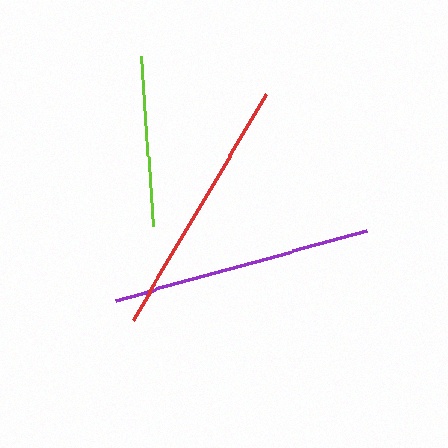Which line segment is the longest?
The red line is the longest at approximately 263 pixels.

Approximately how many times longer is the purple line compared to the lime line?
The purple line is approximately 1.5 times the length of the lime line.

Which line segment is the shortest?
The lime line is the shortest at approximately 171 pixels.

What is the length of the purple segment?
The purple segment is approximately 261 pixels long.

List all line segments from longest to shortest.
From longest to shortest: red, purple, lime.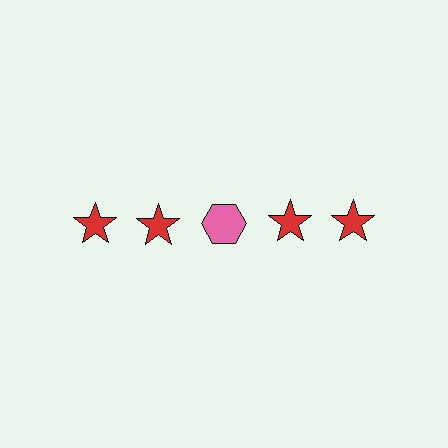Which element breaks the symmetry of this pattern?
The pink hexagon in the top row, center column breaks the symmetry. All other shapes are red stars.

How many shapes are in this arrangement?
There are 5 shapes arranged in a grid pattern.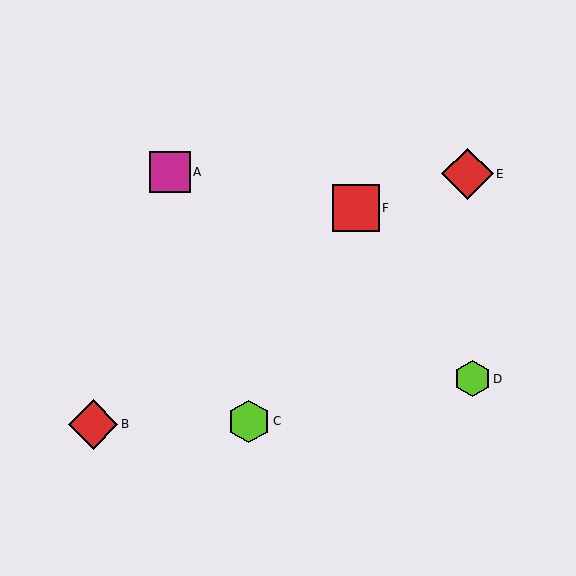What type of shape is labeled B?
Shape B is a red diamond.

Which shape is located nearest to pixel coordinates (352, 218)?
The red square (labeled F) at (356, 208) is nearest to that location.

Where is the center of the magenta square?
The center of the magenta square is at (170, 172).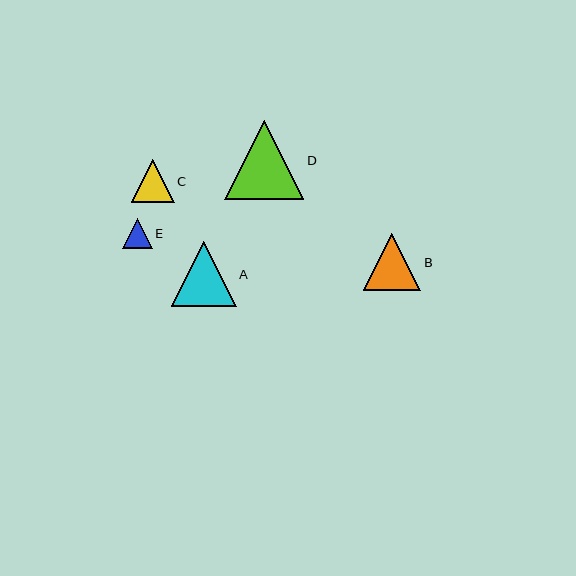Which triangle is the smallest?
Triangle E is the smallest with a size of approximately 30 pixels.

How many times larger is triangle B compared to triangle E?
Triangle B is approximately 1.9 times the size of triangle E.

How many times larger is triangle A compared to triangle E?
Triangle A is approximately 2.2 times the size of triangle E.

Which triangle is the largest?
Triangle D is the largest with a size of approximately 79 pixels.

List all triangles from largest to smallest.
From largest to smallest: D, A, B, C, E.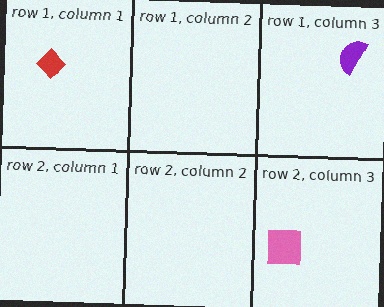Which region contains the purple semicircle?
The row 1, column 3 region.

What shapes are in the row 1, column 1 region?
The red diamond.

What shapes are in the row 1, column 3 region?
The purple semicircle.